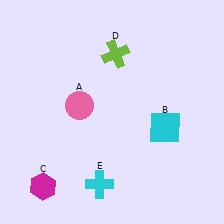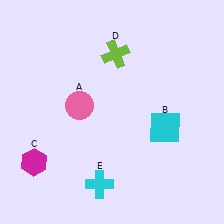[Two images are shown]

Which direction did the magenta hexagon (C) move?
The magenta hexagon (C) moved up.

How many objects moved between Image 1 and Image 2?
1 object moved between the two images.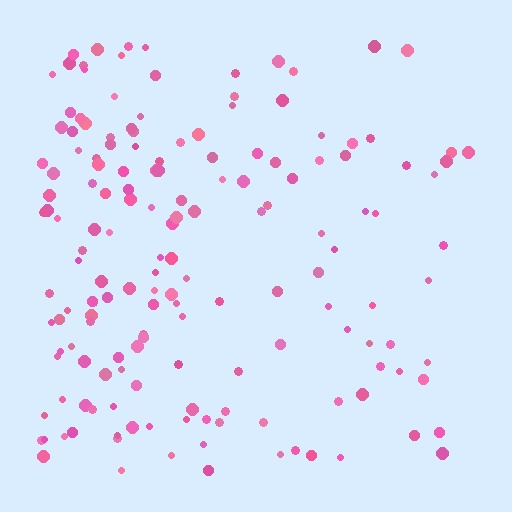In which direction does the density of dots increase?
From right to left, with the left side densest.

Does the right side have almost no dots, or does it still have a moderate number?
Still a moderate number, just noticeably fewer than the left.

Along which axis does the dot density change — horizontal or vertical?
Horizontal.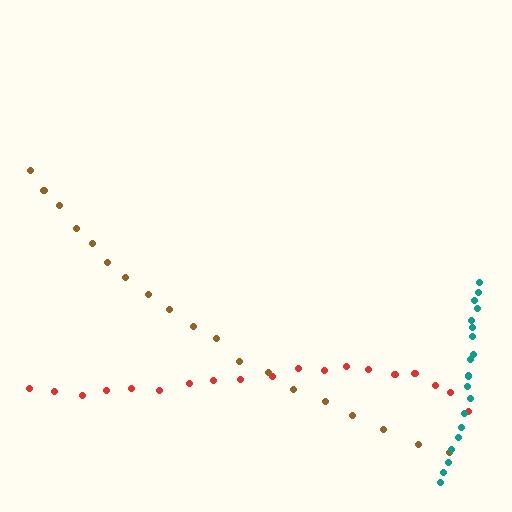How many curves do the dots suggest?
There are 3 distinct paths.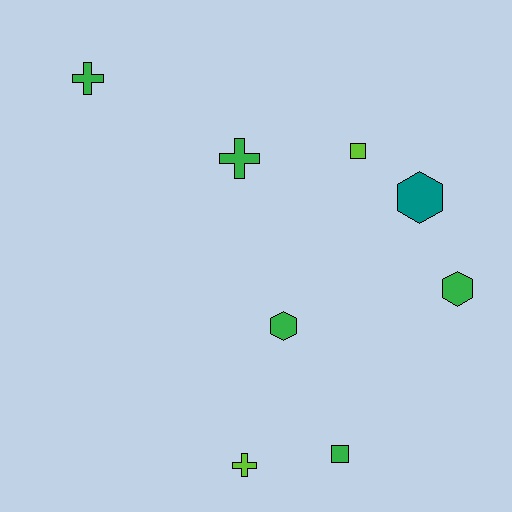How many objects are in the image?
There are 8 objects.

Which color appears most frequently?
Green, with 5 objects.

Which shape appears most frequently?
Hexagon, with 3 objects.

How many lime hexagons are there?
There are no lime hexagons.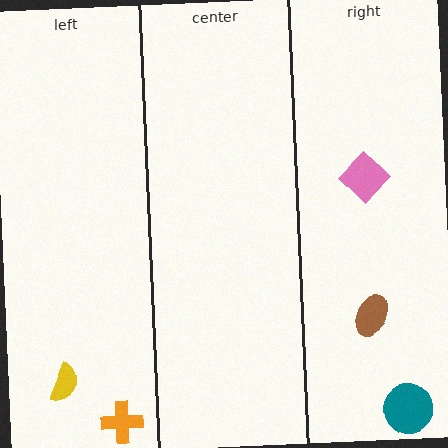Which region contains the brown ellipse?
The right region.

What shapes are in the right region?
The pink diamond, the teal circle, the brown ellipse.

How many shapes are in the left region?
2.